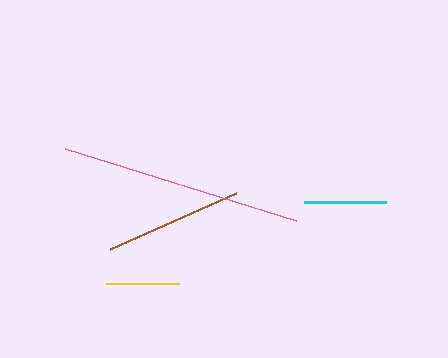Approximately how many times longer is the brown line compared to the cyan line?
The brown line is approximately 1.7 times the length of the cyan line.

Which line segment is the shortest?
The yellow line is the shortest at approximately 73 pixels.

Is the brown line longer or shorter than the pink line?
The pink line is longer than the brown line.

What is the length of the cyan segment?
The cyan segment is approximately 82 pixels long.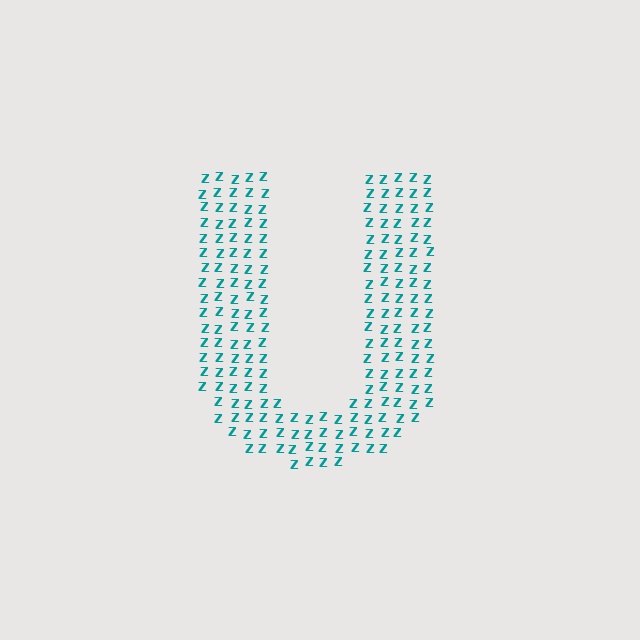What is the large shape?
The large shape is the letter U.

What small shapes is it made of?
It is made of small letter Z's.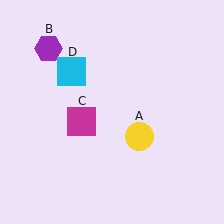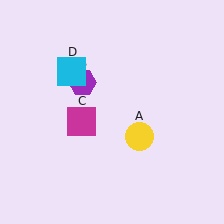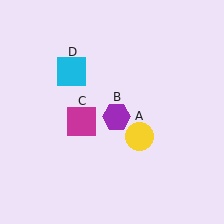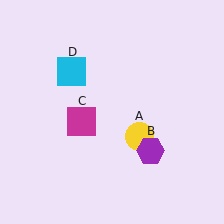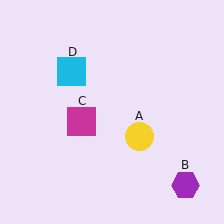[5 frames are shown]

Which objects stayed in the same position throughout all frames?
Yellow circle (object A) and magenta square (object C) and cyan square (object D) remained stationary.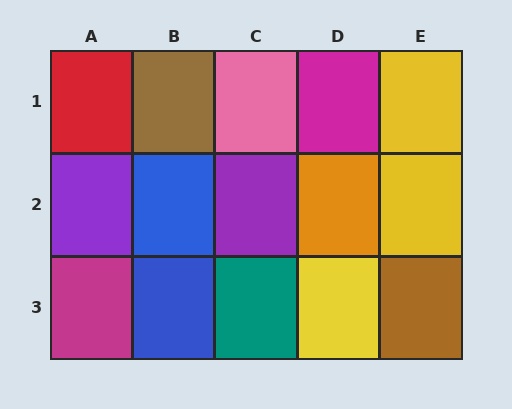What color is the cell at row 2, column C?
Purple.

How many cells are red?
1 cell is red.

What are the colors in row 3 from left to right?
Magenta, blue, teal, yellow, brown.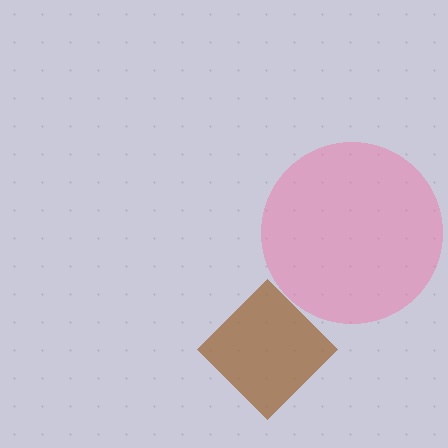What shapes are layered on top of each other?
The layered shapes are: a pink circle, a brown diamond.